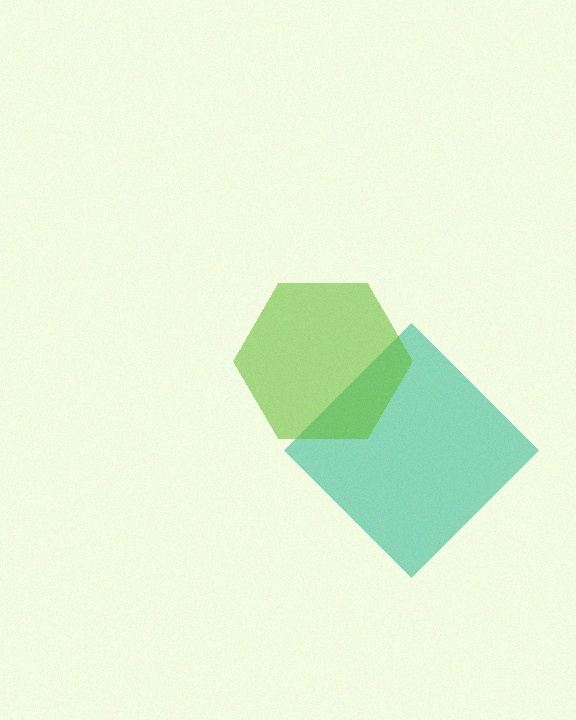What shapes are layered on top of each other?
The layered shapes are: a teal diamond, a lime hexagon.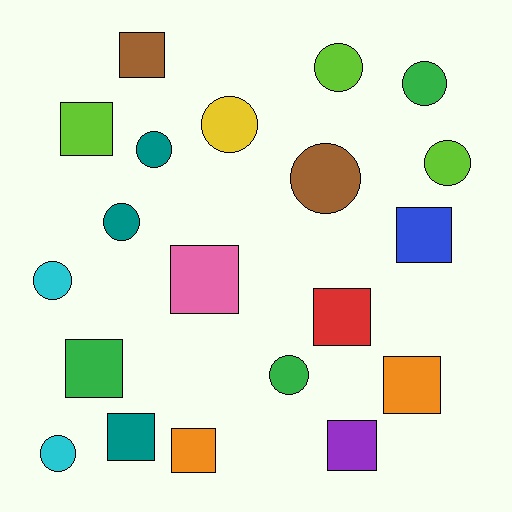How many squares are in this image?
There are 10 squares.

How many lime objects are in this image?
There are 3 lime objects.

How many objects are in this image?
There are 20 objects.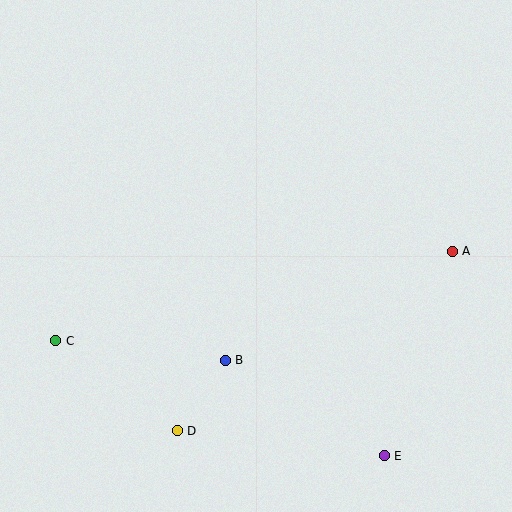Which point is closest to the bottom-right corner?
Point E is closest to the bottom-right corner.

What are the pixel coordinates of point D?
Point D is at (177, 431).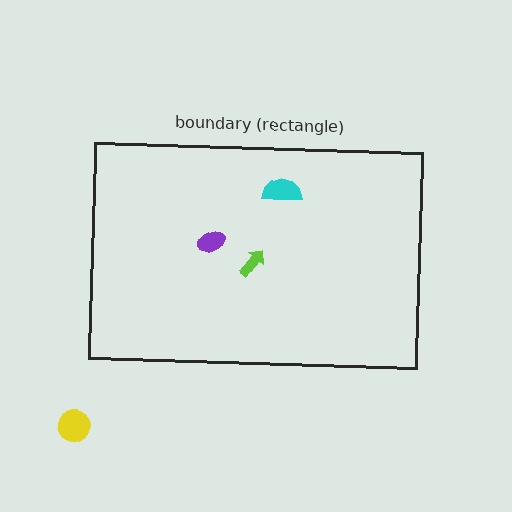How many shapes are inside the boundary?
3 inside, 1 outside.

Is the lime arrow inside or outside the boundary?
Inside.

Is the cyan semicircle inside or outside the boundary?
Inside.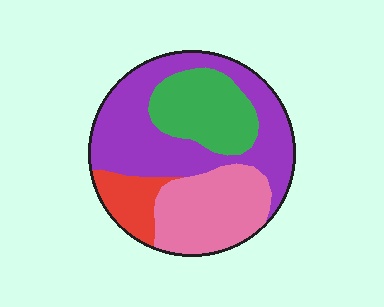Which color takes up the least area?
Red, at roughly 10%.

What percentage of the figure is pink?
Pink takes up between a sixth and a third of the figure.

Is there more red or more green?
Green.